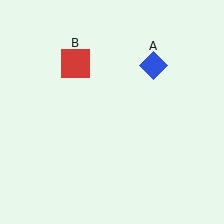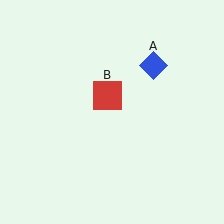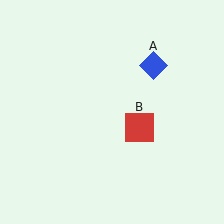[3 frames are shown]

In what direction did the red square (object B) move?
The red square (object B) moved down and to the right.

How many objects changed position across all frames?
1 object changed position: red square (object B).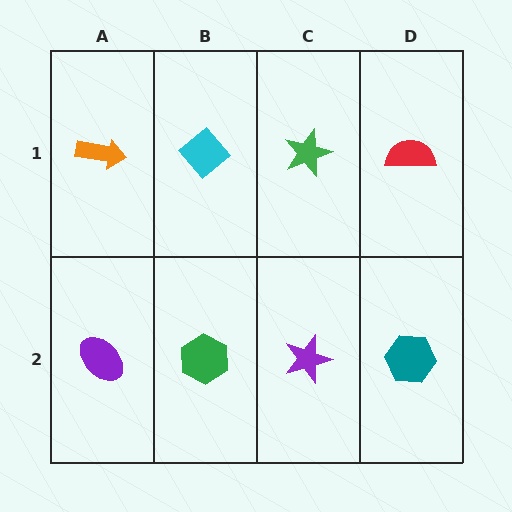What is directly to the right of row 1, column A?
A cyan diamond.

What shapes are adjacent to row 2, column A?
An orange arrow (row 1, column A), a green hexagon (row 2, column B).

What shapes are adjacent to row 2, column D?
A red semicircle (row 1, column D), a purple star (row 2, column C).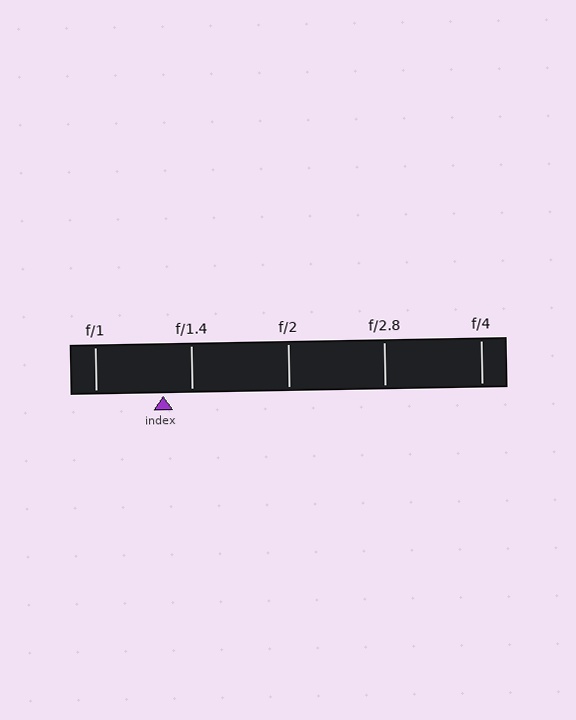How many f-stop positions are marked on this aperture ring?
There are 5 f-stop positions marked.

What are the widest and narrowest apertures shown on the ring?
The widest aperture shown is f/1 and the narrowest is f/4.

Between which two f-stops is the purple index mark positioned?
The index mark is between f/1 and f/1.4.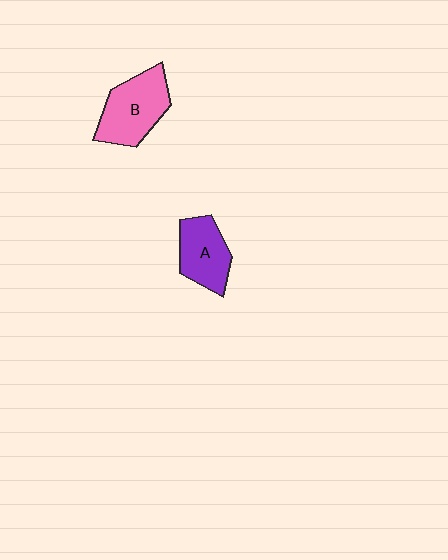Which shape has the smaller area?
Shape A (purple).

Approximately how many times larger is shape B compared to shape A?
Approximately 1.3 times.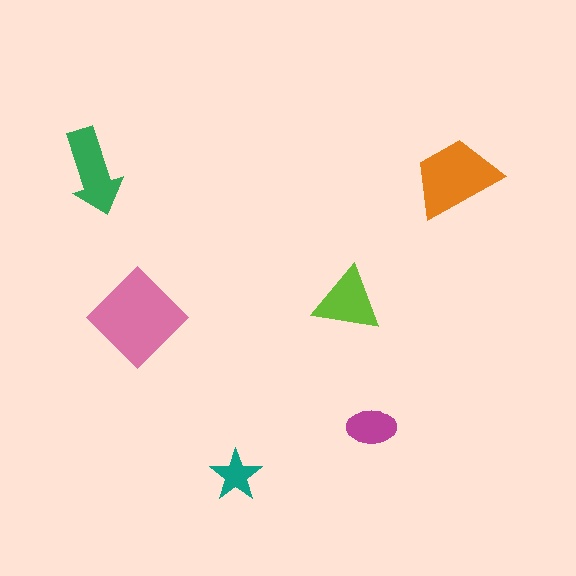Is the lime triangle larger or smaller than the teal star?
Larger.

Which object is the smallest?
The teal star.